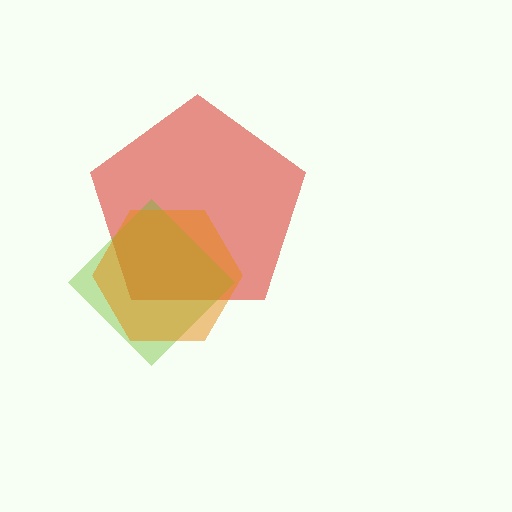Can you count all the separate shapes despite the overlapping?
Yes, there are 3 separate shapes.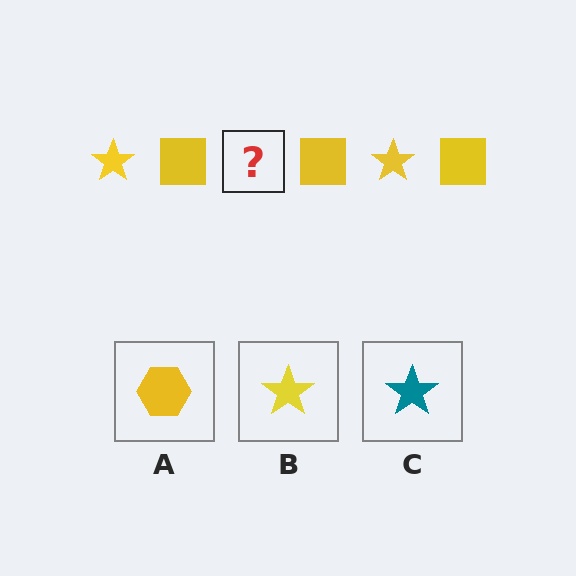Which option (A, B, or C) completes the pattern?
B.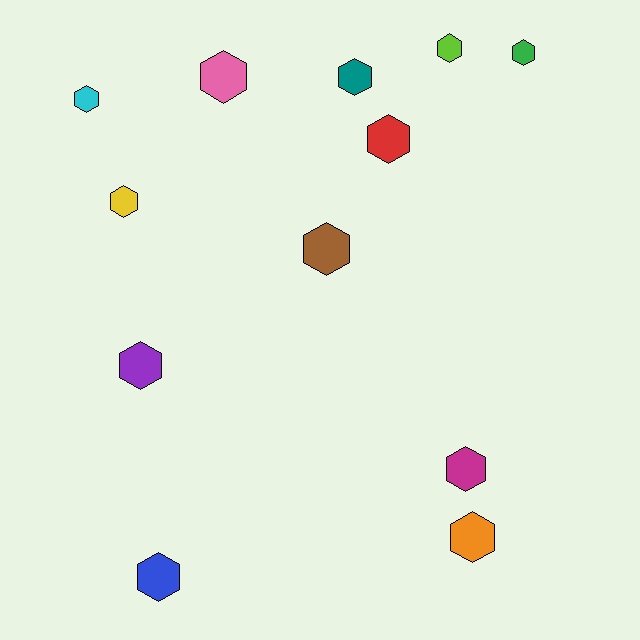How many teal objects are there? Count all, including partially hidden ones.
There is 1 teal object.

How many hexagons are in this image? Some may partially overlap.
There are 12 hexagons.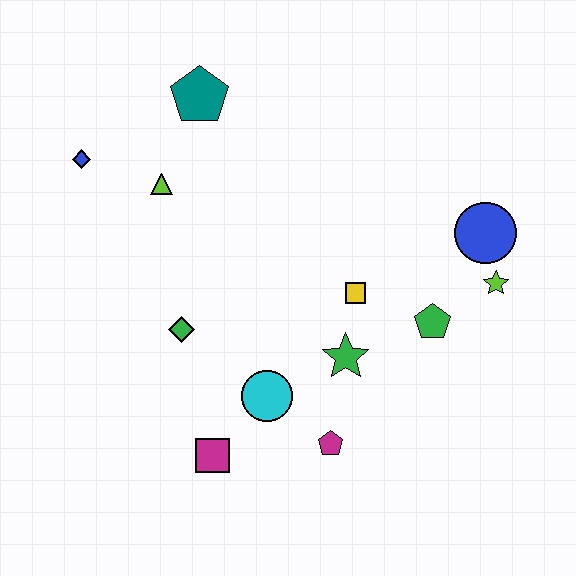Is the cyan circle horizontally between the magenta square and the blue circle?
Yes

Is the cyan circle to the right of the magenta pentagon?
No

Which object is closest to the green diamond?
The cyan circle is closest to the green diamond.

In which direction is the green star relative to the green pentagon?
The green star is to the left of the green pentagon.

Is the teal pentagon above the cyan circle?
Yes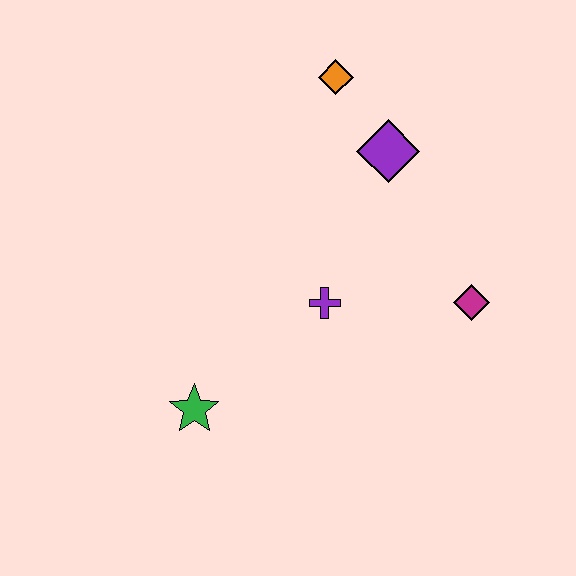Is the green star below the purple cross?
Yes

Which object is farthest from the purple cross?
The orange diamond is farthest from the purple cross.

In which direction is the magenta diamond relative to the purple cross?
The magenta diamond is to the right of the purple cross.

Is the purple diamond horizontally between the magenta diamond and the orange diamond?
Yes